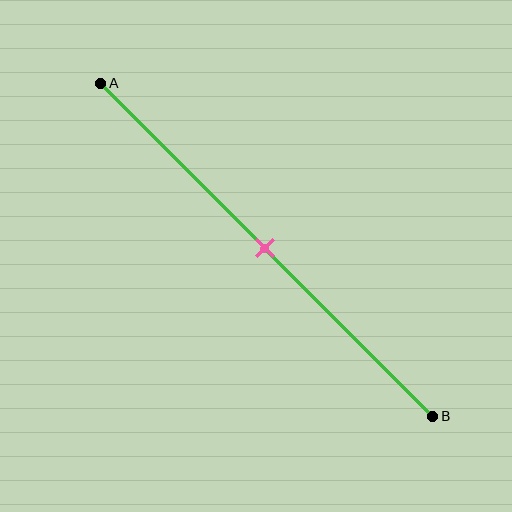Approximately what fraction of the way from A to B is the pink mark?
The pink mark is approximately 50% of the way from A to B.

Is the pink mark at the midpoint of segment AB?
Yes, the mark is approximately at the midpoint.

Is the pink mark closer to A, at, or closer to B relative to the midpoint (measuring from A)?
The pink mark is approximately at the midpoint of segment AB.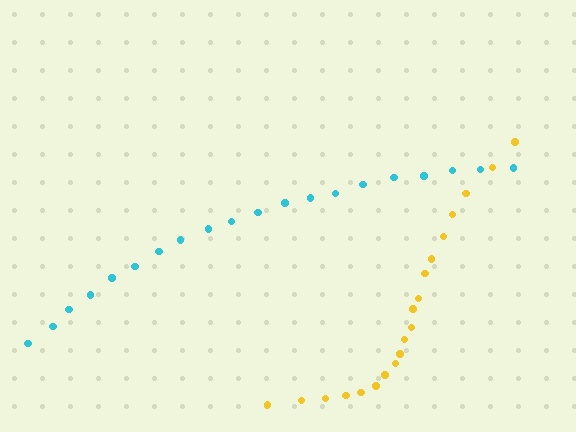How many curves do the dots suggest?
There are 2 distinct paths.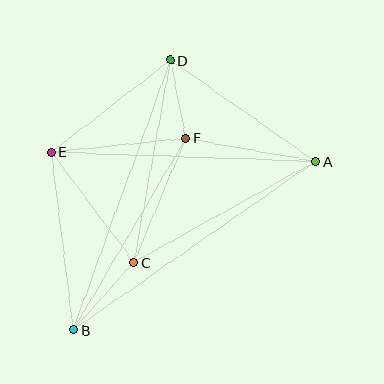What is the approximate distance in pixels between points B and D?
The distance between B and D is approximately 287 pixels.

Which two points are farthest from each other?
Points A and B are farthest from each other.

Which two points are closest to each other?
Points D and F are closest to each other.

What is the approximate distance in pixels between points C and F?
The distance between C and F is approximately 135 pixels.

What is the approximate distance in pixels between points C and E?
The distance between C and E is approximately 138 pixels.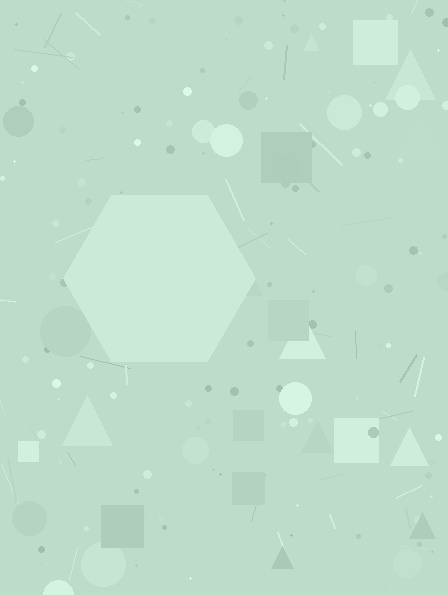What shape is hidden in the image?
A hexagon is hidden in the image.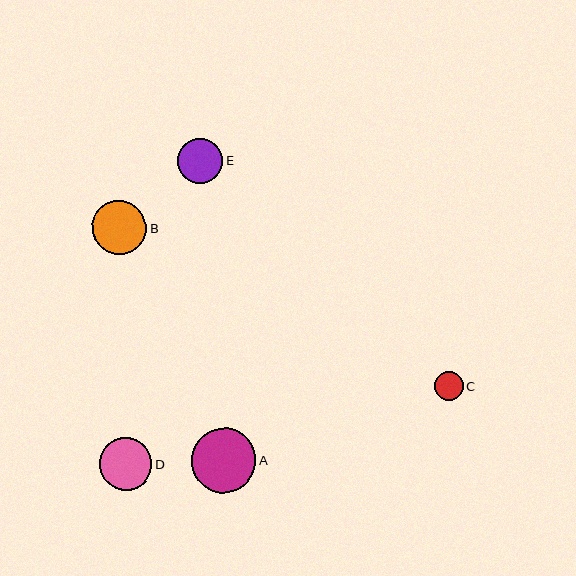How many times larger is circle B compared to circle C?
Circle B is approximately 1.9 times the size of circle C.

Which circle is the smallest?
Circle C is the smallest with a size of approximately 29 pixels.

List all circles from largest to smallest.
From largest to smallest: A, B, D, E, C.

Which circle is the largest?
Circle A is the largest with a size of approximately 65 pixels.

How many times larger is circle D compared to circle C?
Circle D is approximately 1.8 times the size of circle C.